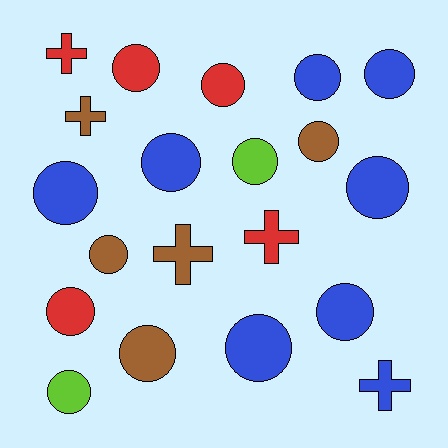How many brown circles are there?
There are 3 brown circles.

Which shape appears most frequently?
Circle, with 15 objects.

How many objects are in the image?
There are 20 objects.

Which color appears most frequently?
Blue, with 8 objects.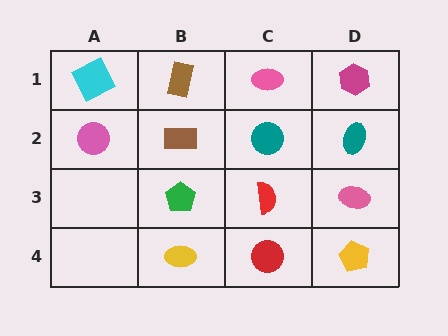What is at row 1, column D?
A magenta hexagon.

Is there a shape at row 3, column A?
No, that cell is empty.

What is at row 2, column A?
A pink circle.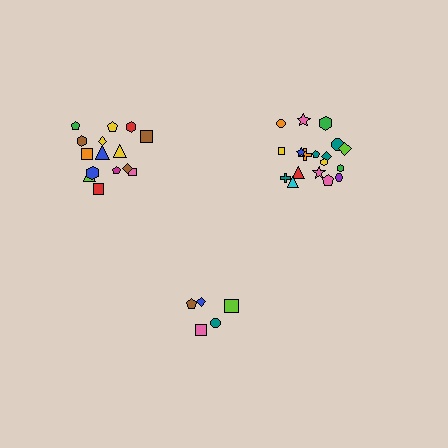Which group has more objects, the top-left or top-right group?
The top-right group.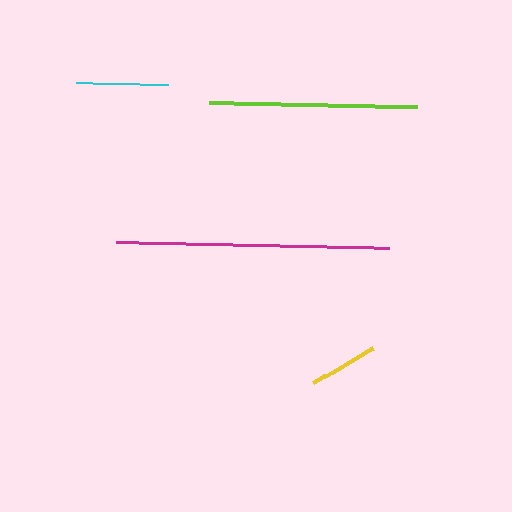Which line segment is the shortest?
The yellow line is the shortest at approximately 69 pixels.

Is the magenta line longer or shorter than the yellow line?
The magenta line is longer than the yellow line.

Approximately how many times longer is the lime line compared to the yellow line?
The lime line is approximately 3.0 times the length of the yellow line.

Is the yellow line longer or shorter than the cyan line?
The cyan line is longer than the yellow line.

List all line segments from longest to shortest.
From longest to shortest: magenta, lime, cyan, yellow.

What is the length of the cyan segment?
The cyan segment is approximately 92 pixels long.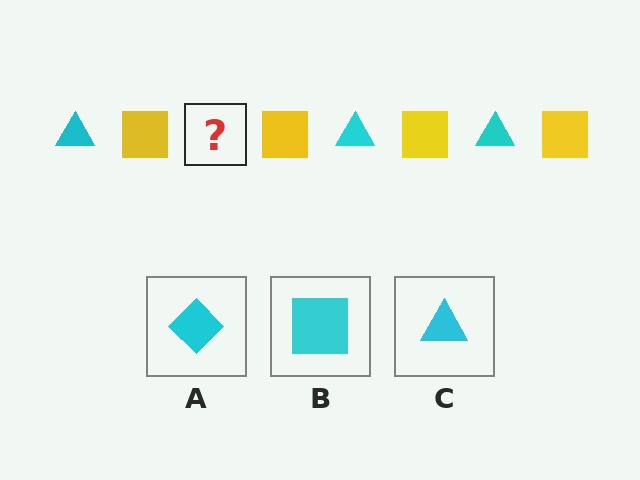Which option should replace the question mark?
Option C.